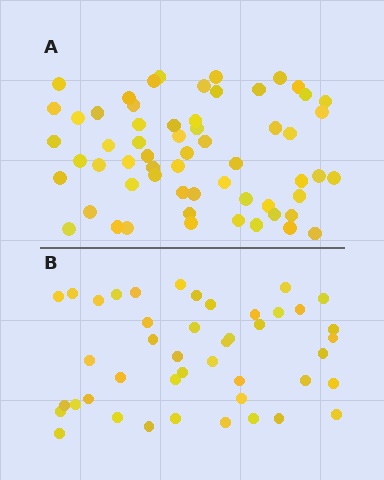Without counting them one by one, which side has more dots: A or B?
Region A (the top region) has more dots.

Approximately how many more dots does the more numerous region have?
Region A has approximately 15 more dots than region B.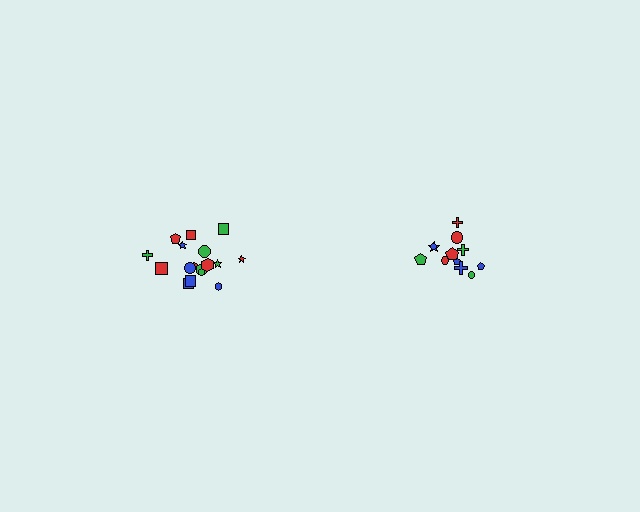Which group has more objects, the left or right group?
The left group.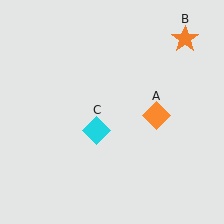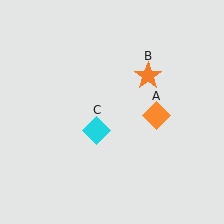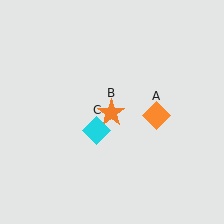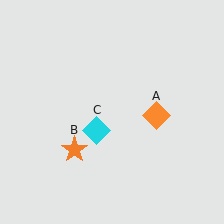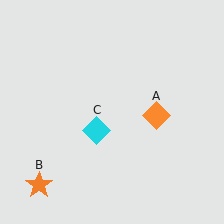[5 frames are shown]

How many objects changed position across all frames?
1 object changed position: orange star (object B).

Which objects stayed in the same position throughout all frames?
Orange diamond (object A) and cyan diamond (object C) remained stationary.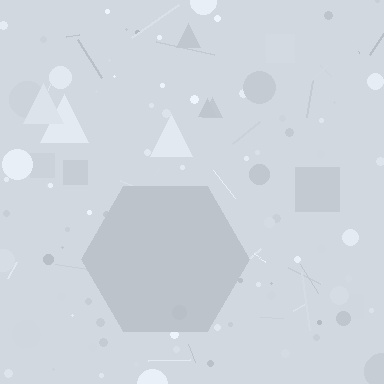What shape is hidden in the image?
A hexagon is hidden in the image.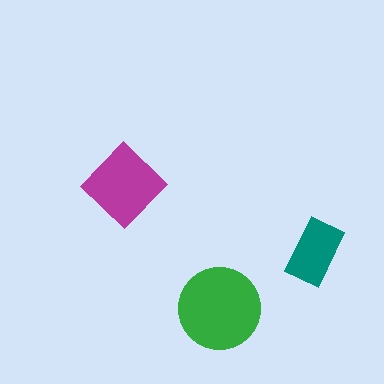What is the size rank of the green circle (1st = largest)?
1st.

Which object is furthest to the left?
The magenta diamond is leftmost.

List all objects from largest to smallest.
The green circle, the magenta diamond, the teal rectangle.